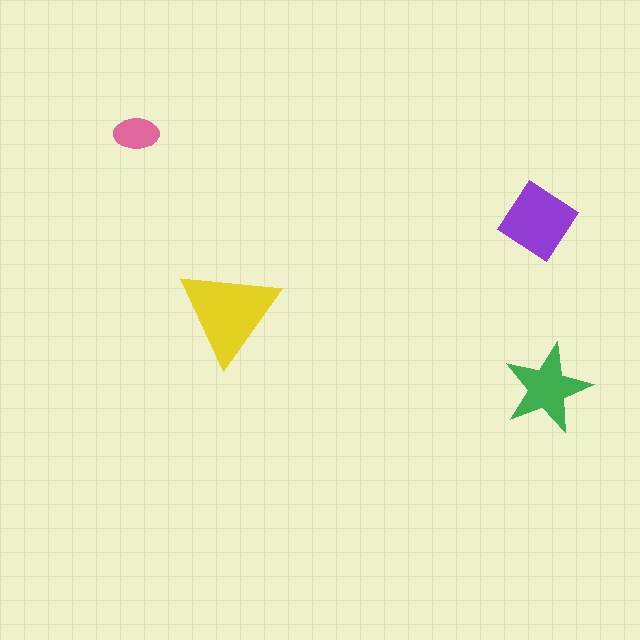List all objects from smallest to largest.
The pink ellipse, the green star, the purple diamond, the yellow triangle.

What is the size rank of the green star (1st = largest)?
3rd.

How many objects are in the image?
There are 4 objects in the image.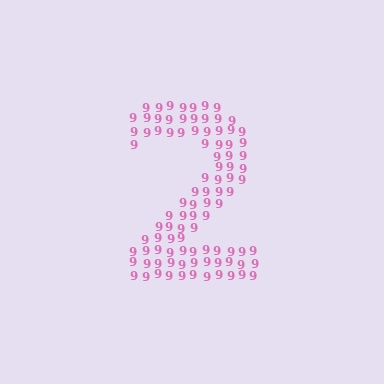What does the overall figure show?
The overall figure shows the digit 2.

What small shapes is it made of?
It is made of small digit 9's.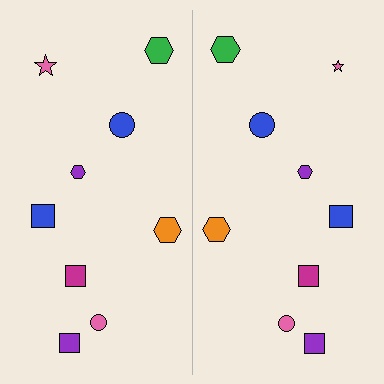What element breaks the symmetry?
The pink star on the right side has a different size than its mirror counterpart.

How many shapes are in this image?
There are 18 shapes in this image.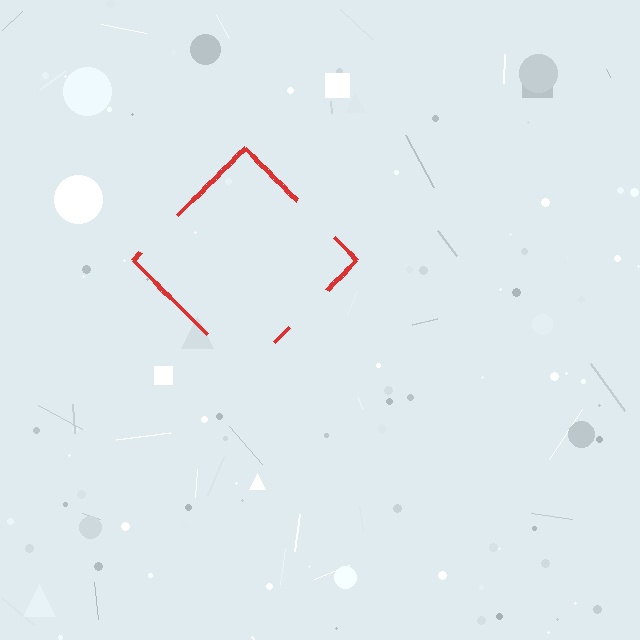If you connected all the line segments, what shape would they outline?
They would outline a diamond.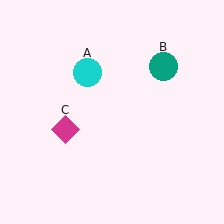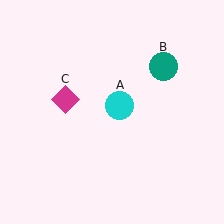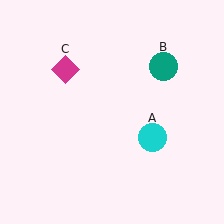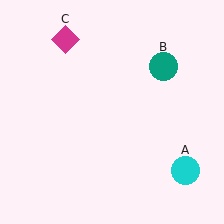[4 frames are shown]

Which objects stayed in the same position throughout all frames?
Teal circle (object B) remained stationary.